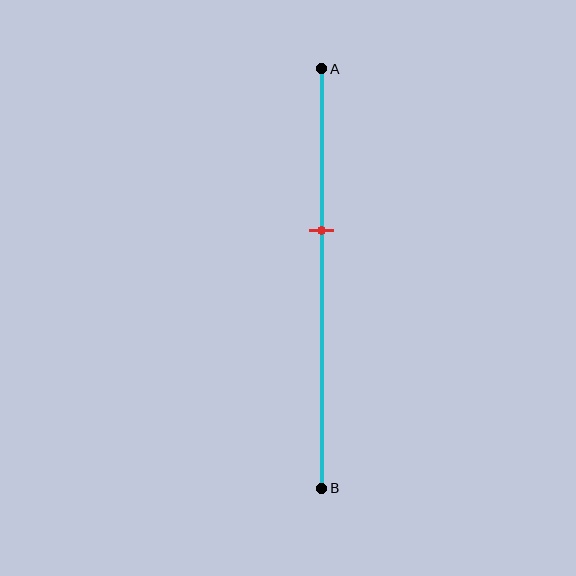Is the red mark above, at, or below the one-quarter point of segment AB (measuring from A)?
The red mark is below the one-quarter point of segment AB.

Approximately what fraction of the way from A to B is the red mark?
The red mark is approximately 40% of the way from A to B.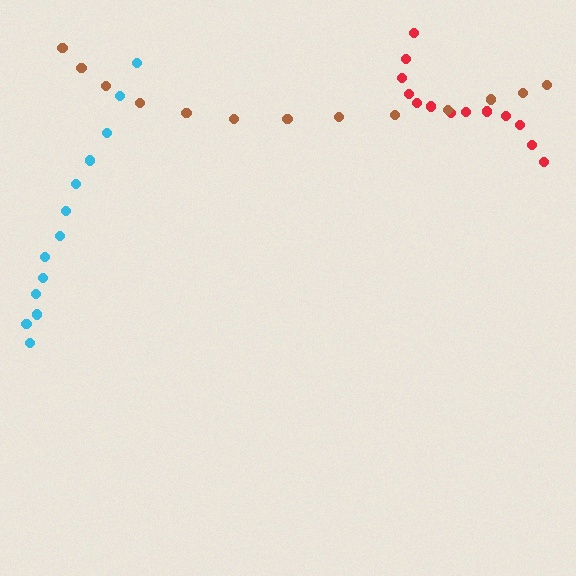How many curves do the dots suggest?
There are 3 distinct paths.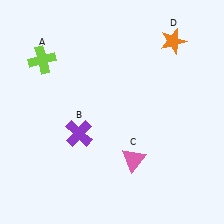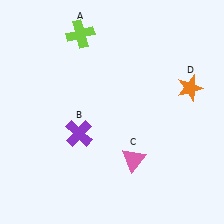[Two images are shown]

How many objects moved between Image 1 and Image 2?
2 objects moved between the two images.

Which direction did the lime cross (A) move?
The lime cross (A) moved right.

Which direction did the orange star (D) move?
The orange star (D) moved down.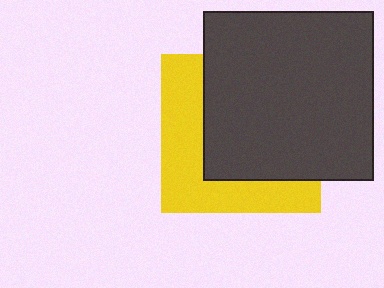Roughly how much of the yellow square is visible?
A small part of it is visible (roughly 41%).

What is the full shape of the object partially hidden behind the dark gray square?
The partially hidden object is a yellow square.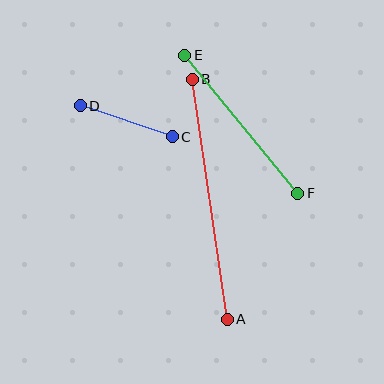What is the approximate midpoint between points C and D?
The midpoint is at approximately (126, 121) pixels.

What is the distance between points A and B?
The distance is approximately 243 pixels.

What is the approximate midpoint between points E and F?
The midpoint is at approximately (241, 124) pixels.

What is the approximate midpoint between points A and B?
The midpoint is at approximately (210, 199) pixels.